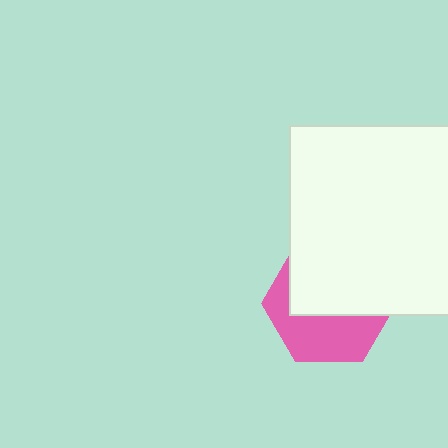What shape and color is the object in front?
The object in front is a white rectangle.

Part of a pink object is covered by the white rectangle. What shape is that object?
It is a hexagon.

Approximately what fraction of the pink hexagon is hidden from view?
Roughly 55% of the pink hexagon is hidden behind the white rectangle.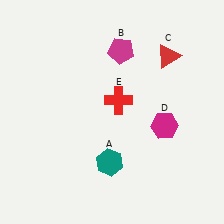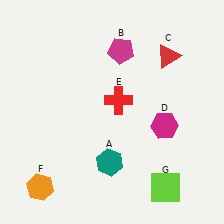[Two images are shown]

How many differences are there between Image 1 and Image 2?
There are 2 differences between the two images.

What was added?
An orange hexagon (F), a lime square (G) were added in Image 2.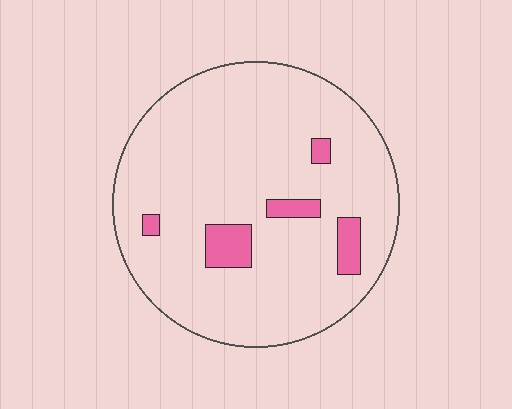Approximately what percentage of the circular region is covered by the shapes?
Approximately 10%.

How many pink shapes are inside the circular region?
5.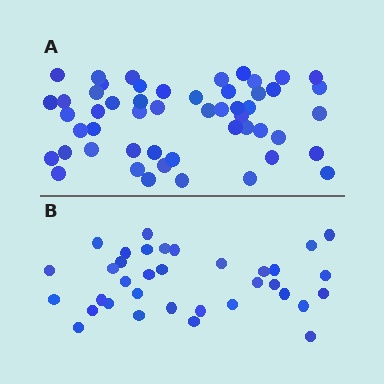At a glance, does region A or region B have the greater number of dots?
Region A (the top region) has more dots.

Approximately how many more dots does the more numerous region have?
Region A has approximately 15 more dots than region B.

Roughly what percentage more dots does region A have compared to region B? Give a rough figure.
About 50% more.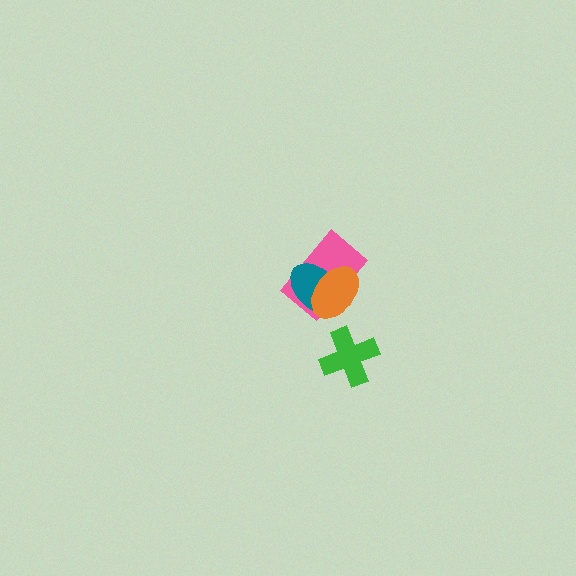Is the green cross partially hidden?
No, no other shape covers it.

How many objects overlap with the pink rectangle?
2 objects overlap with the pink rectangle.